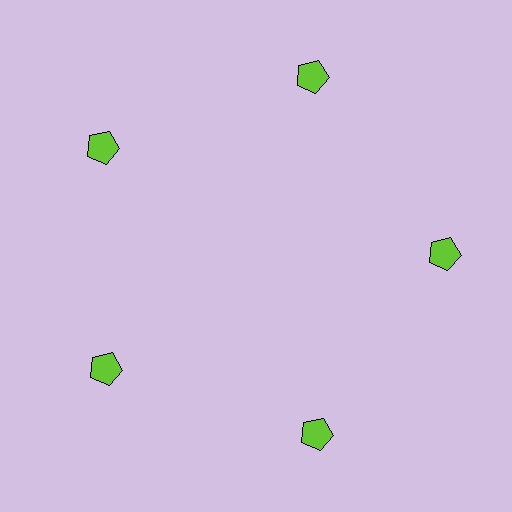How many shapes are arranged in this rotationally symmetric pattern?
There are 5 shapes, arranged in 5 groups of 1.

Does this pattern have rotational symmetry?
Yes, this pattern has 5-fold rotational symmetry. It looks the same after rotating 72 degrees around the center.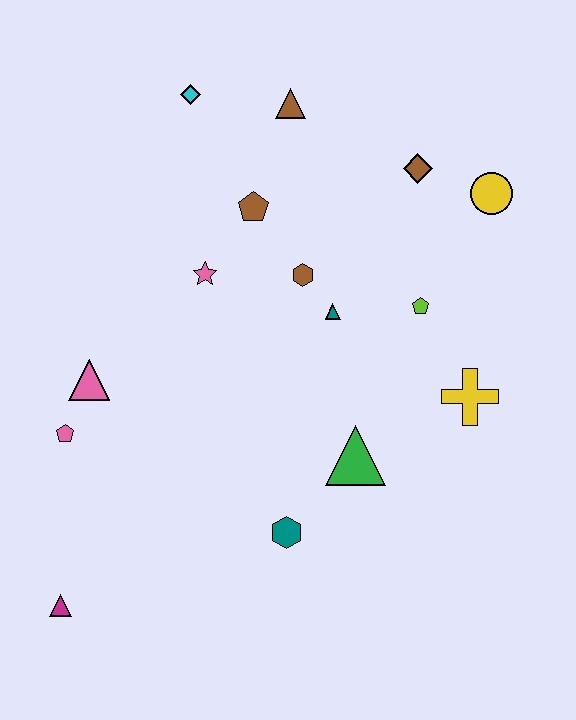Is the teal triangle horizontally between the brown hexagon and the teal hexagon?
No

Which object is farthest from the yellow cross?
The magenta triangle is farthest from the yellow cross.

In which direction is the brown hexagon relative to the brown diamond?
The brown hexagon is to the left of the brown diamond.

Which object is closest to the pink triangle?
The pink pentagon is closest to the pink triangle.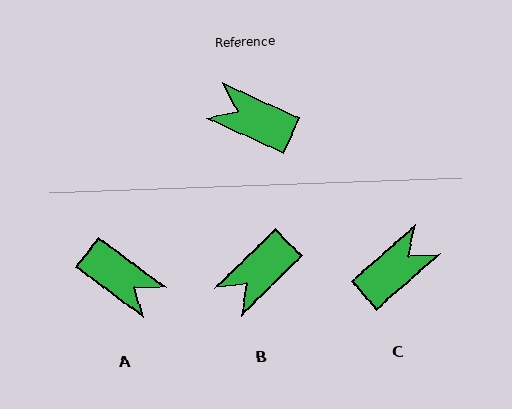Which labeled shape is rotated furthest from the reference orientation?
A, about 168 degrees away.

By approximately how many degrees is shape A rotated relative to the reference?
Approximately 168 degrees counter-clockwise.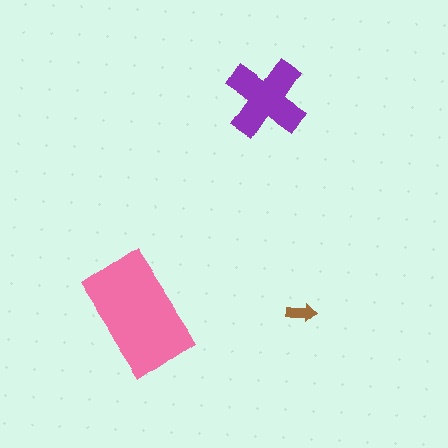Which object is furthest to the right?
The brown arrow is rightmost.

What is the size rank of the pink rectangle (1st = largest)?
1st.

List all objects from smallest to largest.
The brown arrow, the purple cross, the pink rectangle.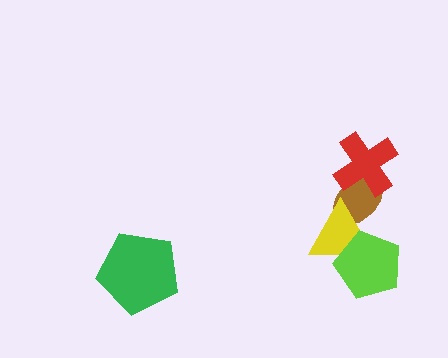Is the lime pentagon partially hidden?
No, no other shape covers it.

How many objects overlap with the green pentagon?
0 objects overlap with the green pentagon.